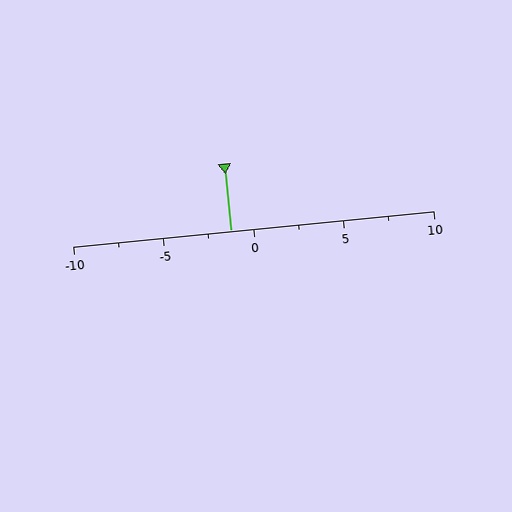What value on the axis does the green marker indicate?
The marker indicates approximately -1.2.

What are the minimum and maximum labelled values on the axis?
The axis runs from -10 to 10.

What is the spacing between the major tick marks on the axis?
The major ticks are spaced 5 apart.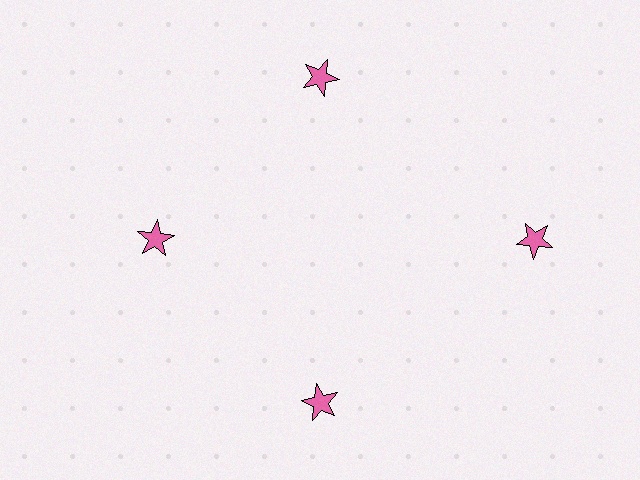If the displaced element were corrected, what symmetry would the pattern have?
It would have 4-fold rotational symmetry — the pattern would map onto itself every 90 degrees.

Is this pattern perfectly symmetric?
No. The 4 pink stars are arranged in a ring, but one element near the 3 o'clock position is pushed outward from the center, breaking the 4-fold rotational symmetry.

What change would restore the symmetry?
The symmetry would be restored by moving it inward, back onto the ring so that all 4 stars sit at equal angles and equal distance from the center.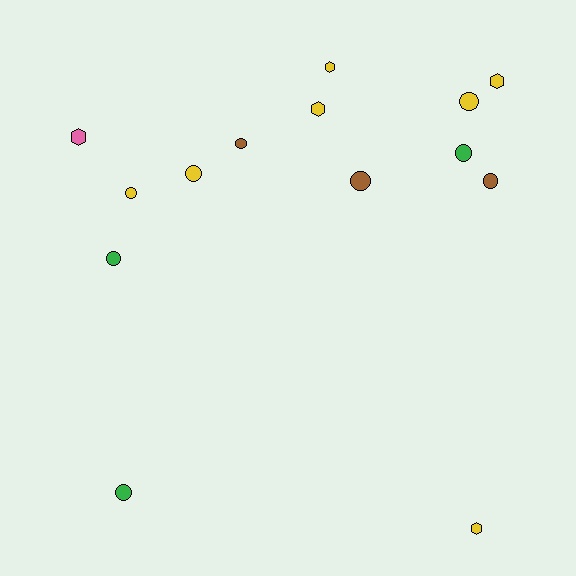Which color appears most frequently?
Yellow, with 7 objects.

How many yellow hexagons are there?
There are 4 yellow hexagons.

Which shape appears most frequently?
Circle, with 9 objects.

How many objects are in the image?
There are 14 objects.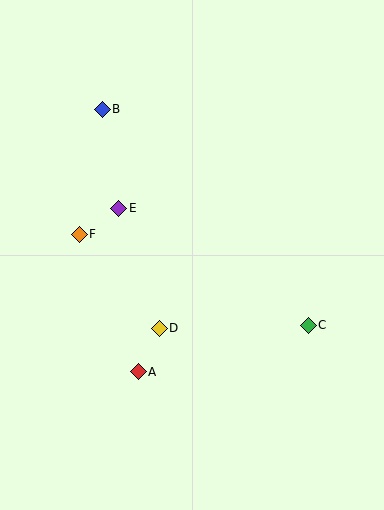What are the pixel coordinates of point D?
Point D is at (159, 328).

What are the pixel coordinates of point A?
Point A is at (138, 372).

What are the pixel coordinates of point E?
Point E is at (119, 208).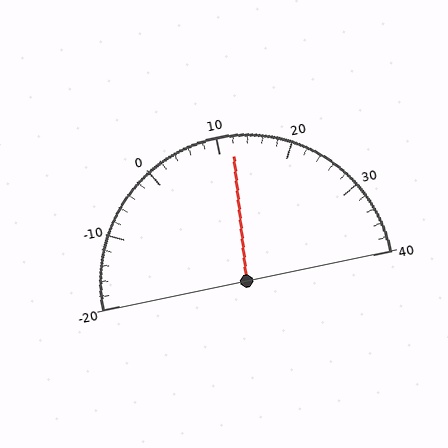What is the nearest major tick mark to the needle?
The nearest major tick mark is 10.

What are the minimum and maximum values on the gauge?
The gauge ranges from -20 to 40.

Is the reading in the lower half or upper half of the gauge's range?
The reading is in the upper half of the range (-20 to 40).